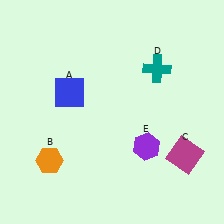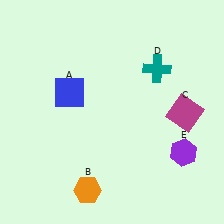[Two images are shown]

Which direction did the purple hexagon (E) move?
The purple hexagon (E) moved right.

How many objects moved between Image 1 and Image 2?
3 objects moved between the two images.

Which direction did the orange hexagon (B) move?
The orange hexagon (B) moved right.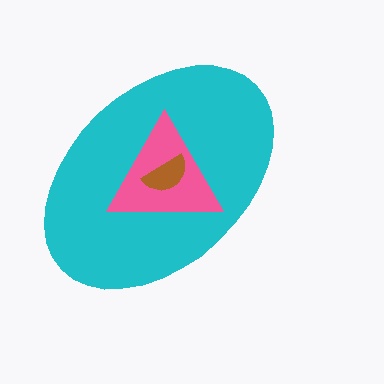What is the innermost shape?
The brown semicircle.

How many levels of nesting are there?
3.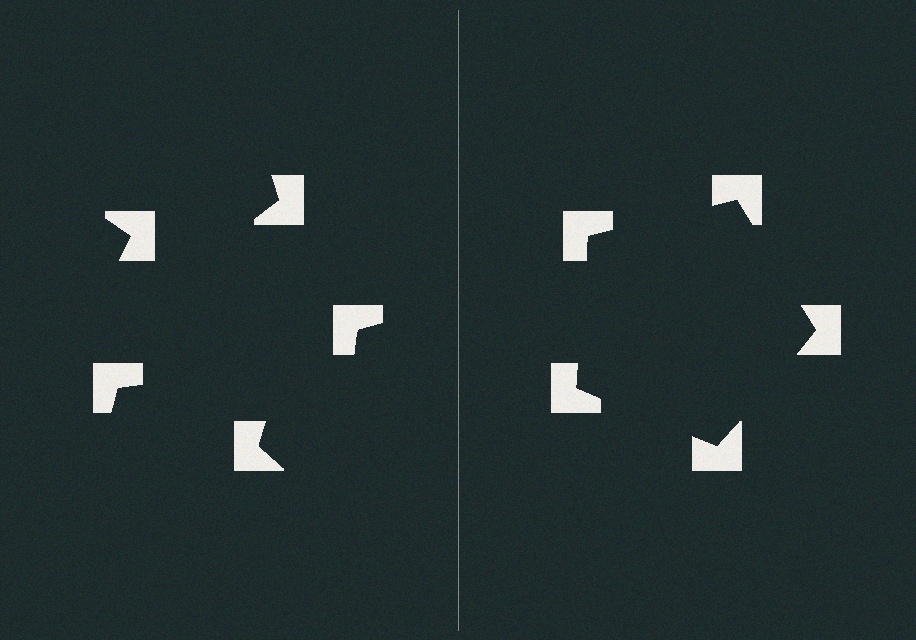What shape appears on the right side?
An illusory pentagon.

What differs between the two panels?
The notched squares are positioned identically on both sides; only the wedge orientations differ. On the right they align to a pentagon; on the left they are misaligned.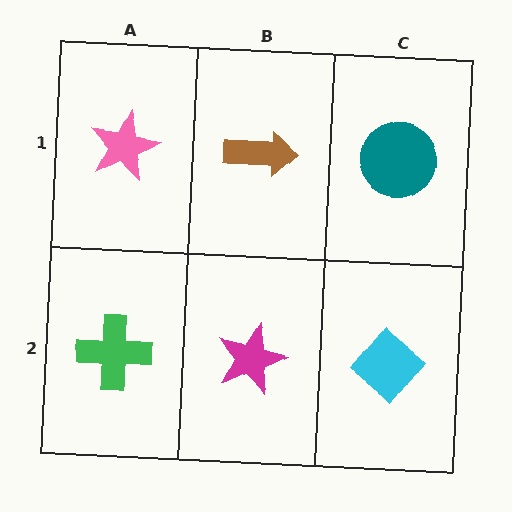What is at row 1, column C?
A teal circle.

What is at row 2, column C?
A cyan diamond.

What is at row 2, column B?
A magenta star.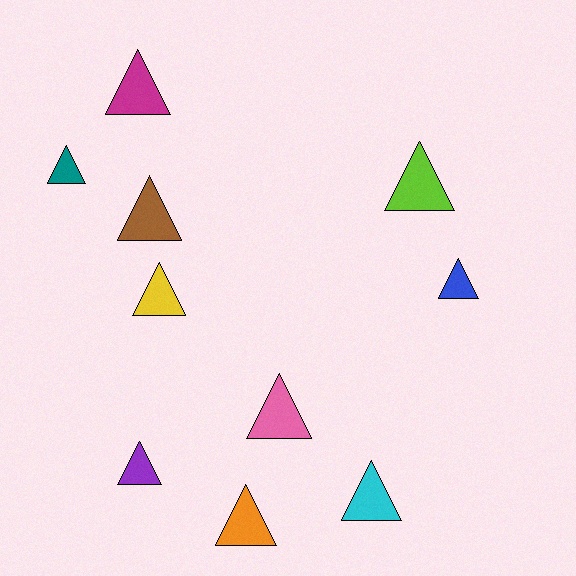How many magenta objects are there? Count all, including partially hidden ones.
There is 1 magenta object.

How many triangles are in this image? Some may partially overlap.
There are 10 triangles.